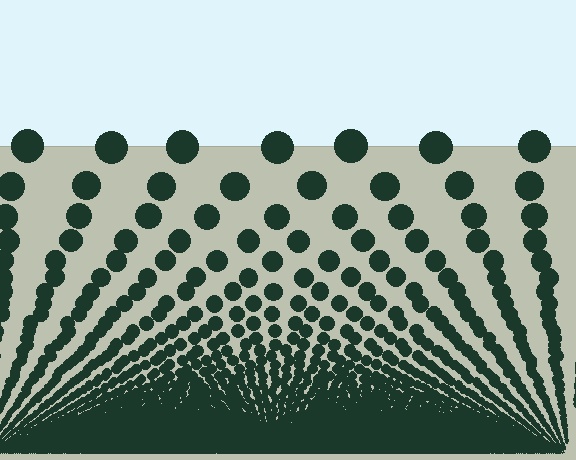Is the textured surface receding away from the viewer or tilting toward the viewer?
The surface appears to tilt toward the viewer. Texture elements get larger and sparser toward the top.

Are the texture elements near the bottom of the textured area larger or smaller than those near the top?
Smaller. The gradient is inverted — elements near the bottom are smaller and denser.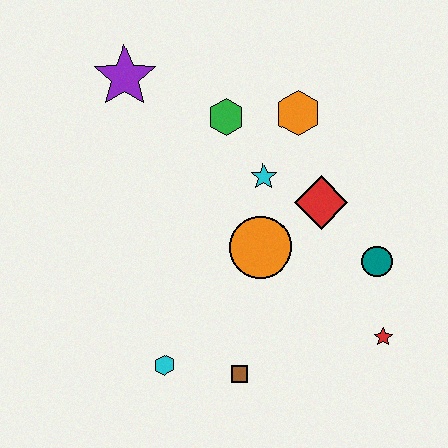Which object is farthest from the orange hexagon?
The cyan hexagon is farthest from the orange hexagon.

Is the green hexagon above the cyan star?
Yes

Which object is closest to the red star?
The teal circle is closest to the red star.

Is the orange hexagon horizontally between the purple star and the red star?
Yes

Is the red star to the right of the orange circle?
Yes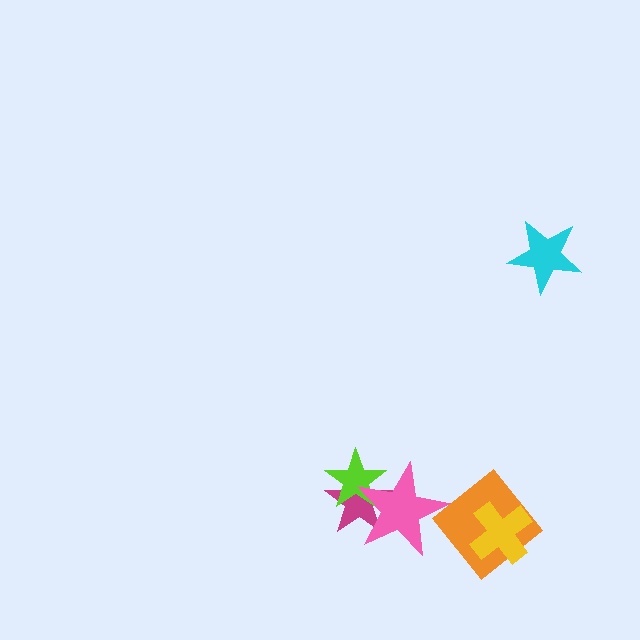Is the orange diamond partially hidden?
Yes, it is partially covered by another shape.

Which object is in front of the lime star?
The pink star is in front of the lime star.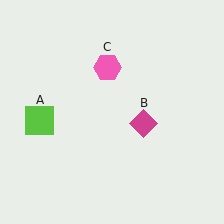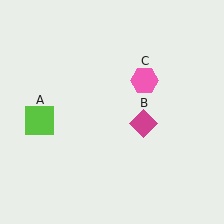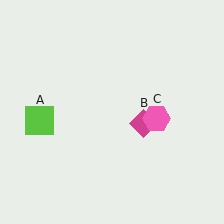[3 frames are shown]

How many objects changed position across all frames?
1 object changed position: pink hexagon (object C).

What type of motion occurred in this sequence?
The pink hexagon (object C) rotated clockwise around the center of the scene.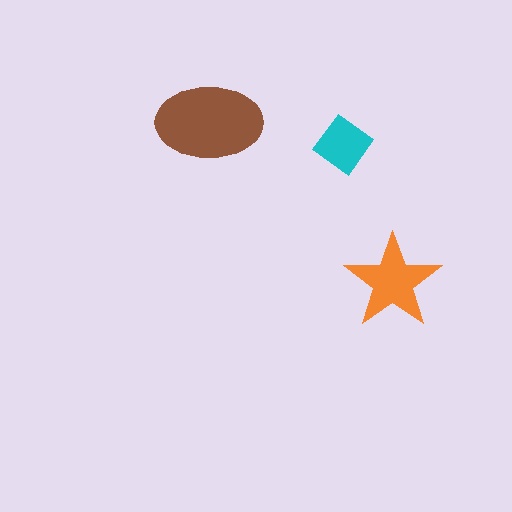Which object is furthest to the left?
The brown ellipse is leftmost.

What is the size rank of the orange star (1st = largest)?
2nd.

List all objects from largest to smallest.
The brown ellipse, the orange star, the cyan diamond.